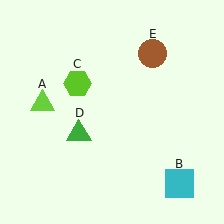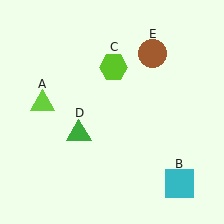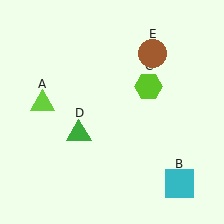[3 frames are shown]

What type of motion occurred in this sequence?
The lime hexagon (object C) rotated clockwise around the center of the scene.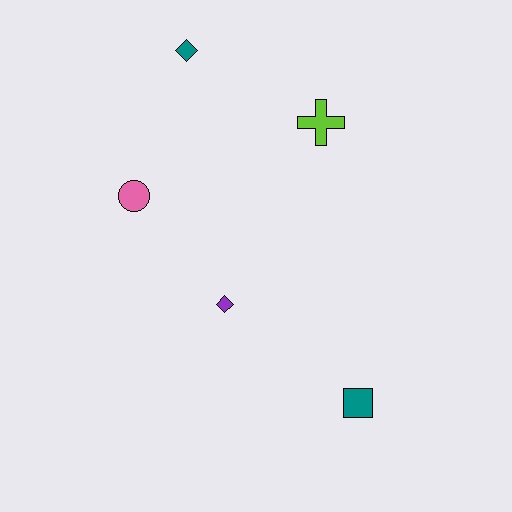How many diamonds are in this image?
There are 2 diamonds.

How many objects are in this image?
There are 5 objects.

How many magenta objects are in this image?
There are no magenta objects.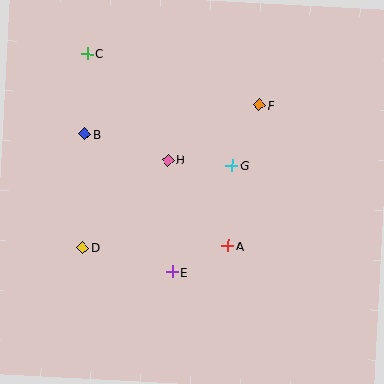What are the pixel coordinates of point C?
Point C is at (87, 53).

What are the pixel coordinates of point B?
Point B is at (85, 134).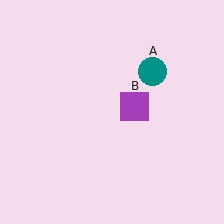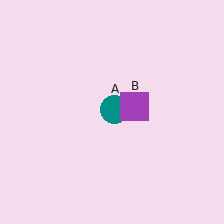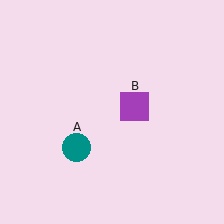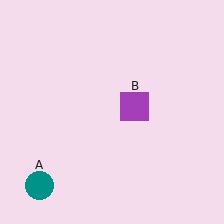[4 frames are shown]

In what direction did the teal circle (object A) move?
The teal circle (object A) moved down and to the left.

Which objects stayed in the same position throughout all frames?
Purple square (object B) remained stationary.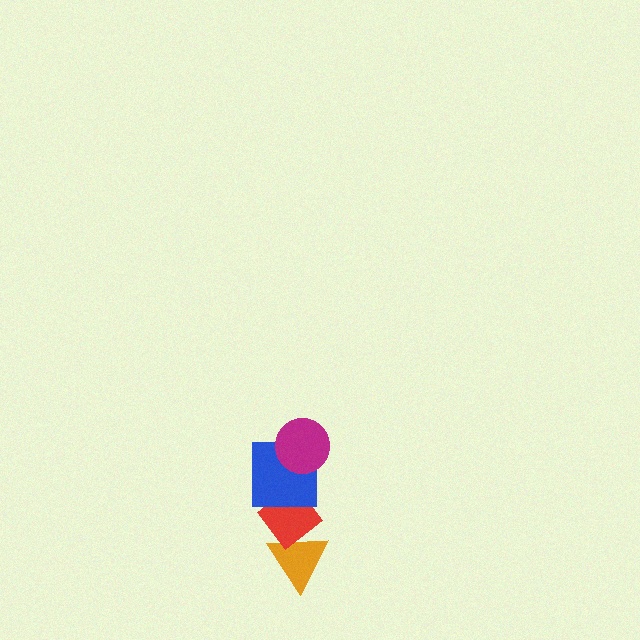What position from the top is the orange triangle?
The orange triangle is 4th from the top.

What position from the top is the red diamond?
The red diamond is 3rd from the top.